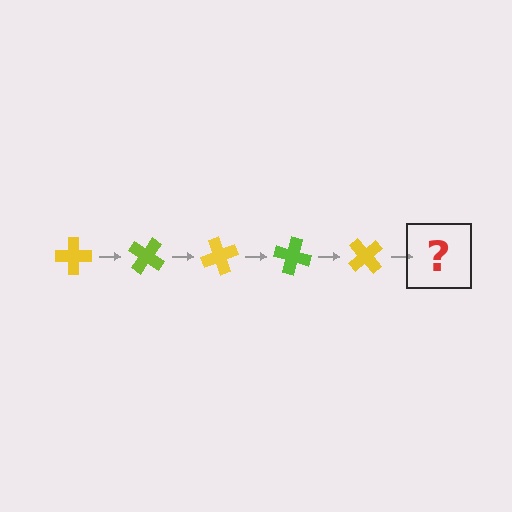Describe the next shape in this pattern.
It should be a lime cross, rotated 175 degrees from the start.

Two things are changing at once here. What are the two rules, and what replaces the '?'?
The two rules are that it rotates 35 degrees each step and the color cycles through yellow and lime. The '?' should be a lime cross, rotated 175 degrees from the start.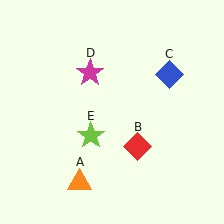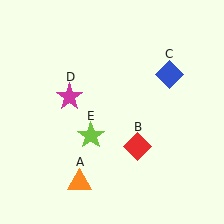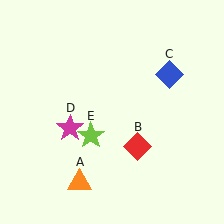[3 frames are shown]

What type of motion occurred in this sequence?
The magenta star (object D) rotated counterclockwise around the center of the scene.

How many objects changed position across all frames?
1 object changed position: magenta star (object D).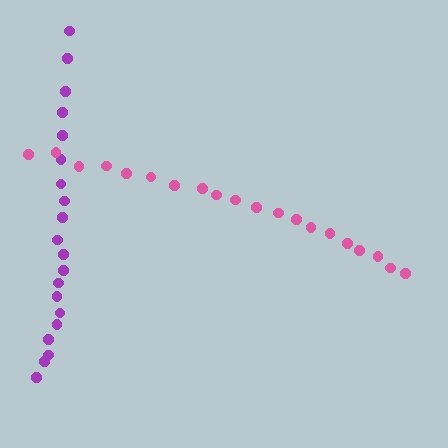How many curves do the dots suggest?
There are 2 distinct paths.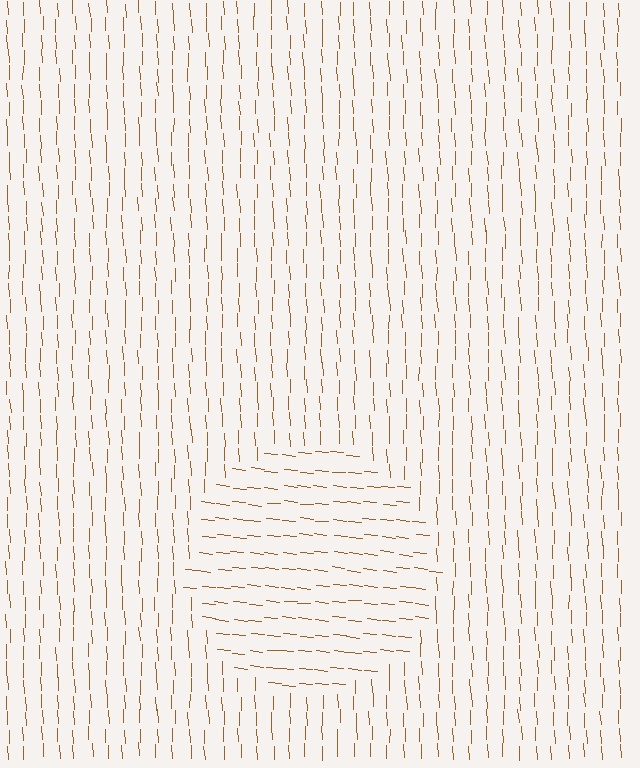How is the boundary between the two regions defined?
The boundary is defined purely by a change in line orientation (approximately 82 degrees difference). All lines are the same color and thickness.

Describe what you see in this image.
The image is filled with small brown line segments. A circle region in the image has lines oriented differently from the surrounding lines, creating a visible texture boundary.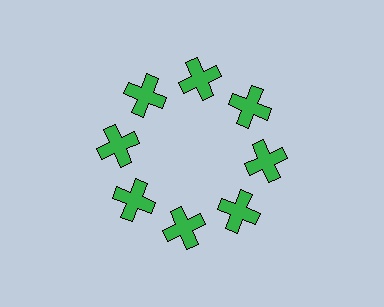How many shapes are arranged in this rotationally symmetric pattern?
There are 8 shapes, arranged in 8 groups of 1.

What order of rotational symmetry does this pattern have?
This pattern has 8-fold rotational symmetry.